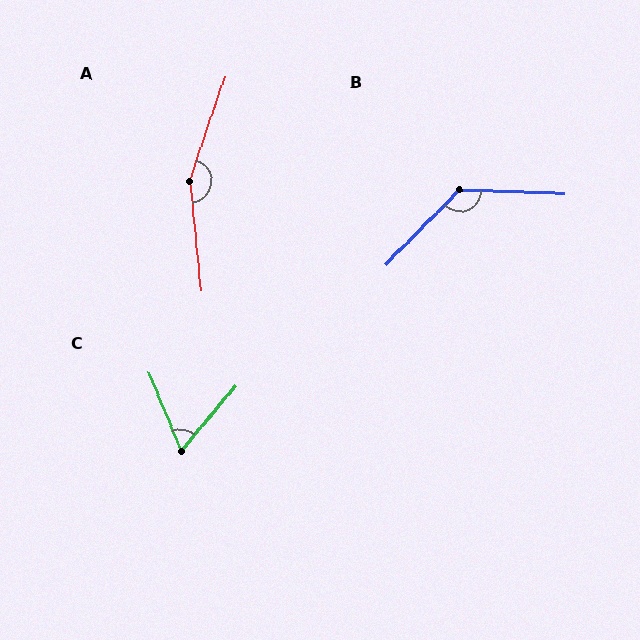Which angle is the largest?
A, at approximately 155 degrees.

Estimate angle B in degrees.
Approximately 132 degrees.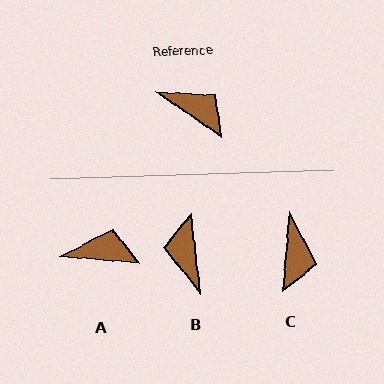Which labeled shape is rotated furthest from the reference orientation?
B, about 132 degrees away.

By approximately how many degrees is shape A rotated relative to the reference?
Approximately 31 degrees counter-clockwise.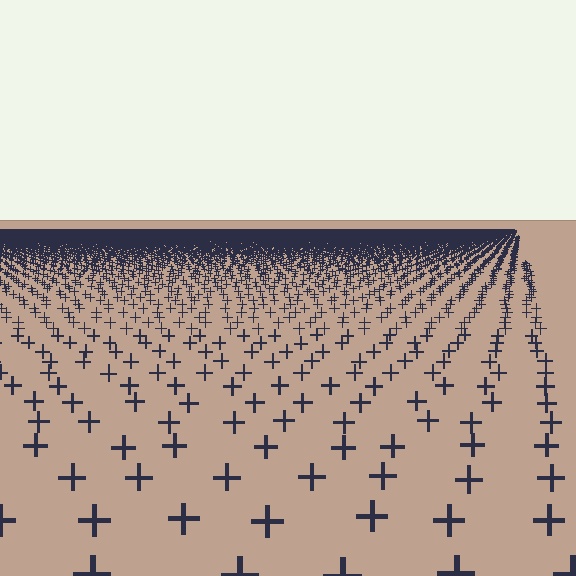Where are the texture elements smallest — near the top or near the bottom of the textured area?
Near the top.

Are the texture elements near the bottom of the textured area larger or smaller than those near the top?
Larger. Near the bottom, elements are closer to the viewer and appear at a bigger on-screen size.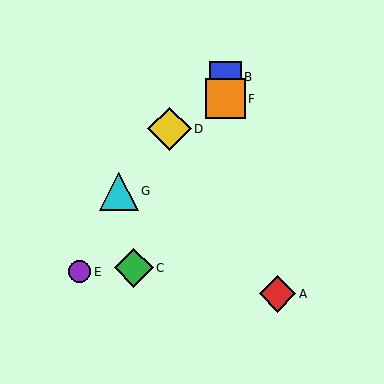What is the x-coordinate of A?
Object A is at x≈278.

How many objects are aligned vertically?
2 objects (B, F) are aligned vertically.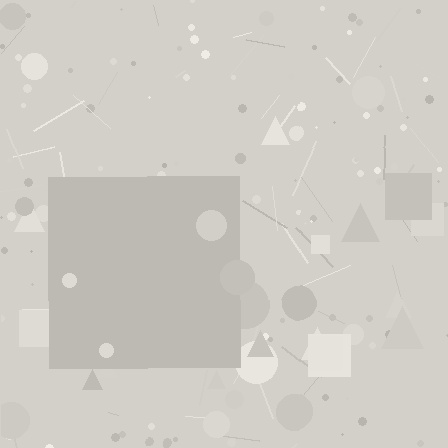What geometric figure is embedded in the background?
A square is embedded in the background.